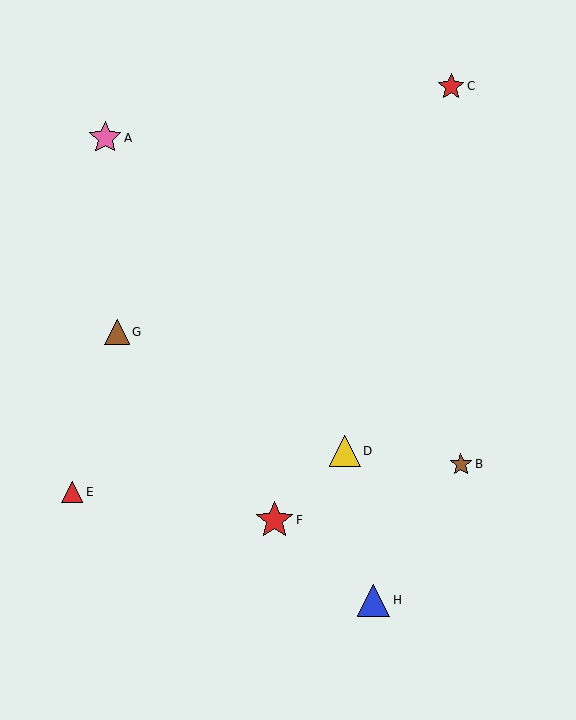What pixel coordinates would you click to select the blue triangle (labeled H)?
Click at (374, 600) to select the blue triangle H.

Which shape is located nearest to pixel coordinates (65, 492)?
The red triangle (labeled E) at (72, 492) is nearest to that location.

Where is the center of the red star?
The center of the red star is at (451, 86).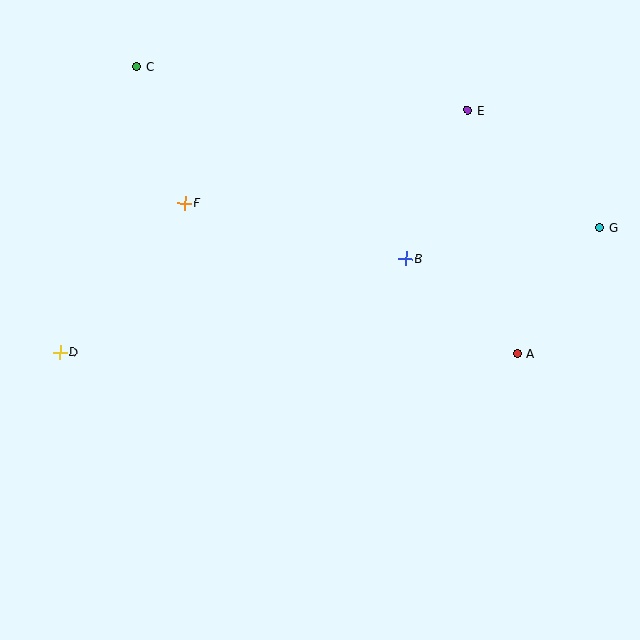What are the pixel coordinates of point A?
Point A is at (517, 353).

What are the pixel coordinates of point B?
Point B is at (405, 259).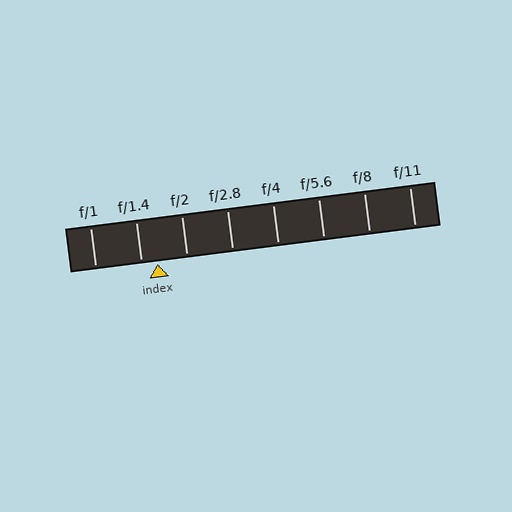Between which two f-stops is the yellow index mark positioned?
The index mark is between f/1.4 and f/2.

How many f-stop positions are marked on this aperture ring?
There are 8 f-stop positions marked.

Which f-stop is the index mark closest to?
The index mark is closest to f/1.4.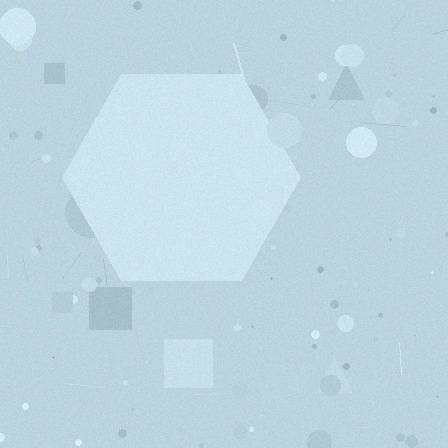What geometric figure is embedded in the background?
A hexagon is embedded in the background.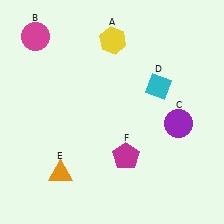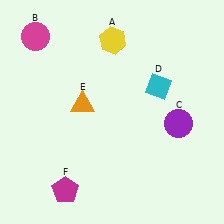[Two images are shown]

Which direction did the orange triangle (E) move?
The orange triangle (E) moved up.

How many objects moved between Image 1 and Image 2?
2 objects moved between the two images.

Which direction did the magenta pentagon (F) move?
The magenta pentagon (F) moved left.